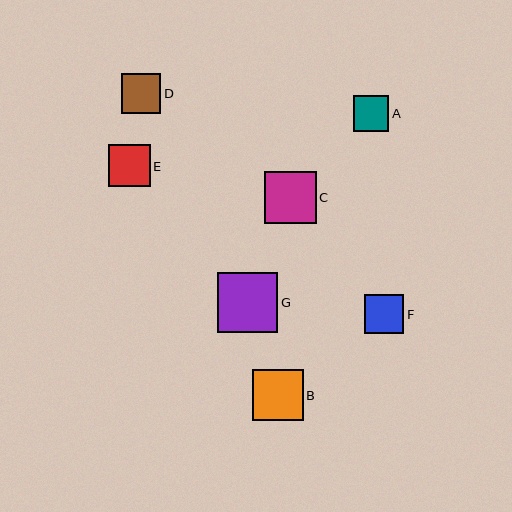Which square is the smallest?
Square A is the smallest with a size of approximately 36 pixels.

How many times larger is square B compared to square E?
Square B is approximately 1.2 times the size of square E.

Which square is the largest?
Square G is the largest with a size of approximately 61 pixels.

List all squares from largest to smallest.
From largest to smallest: G, C, B, E, F, D, A.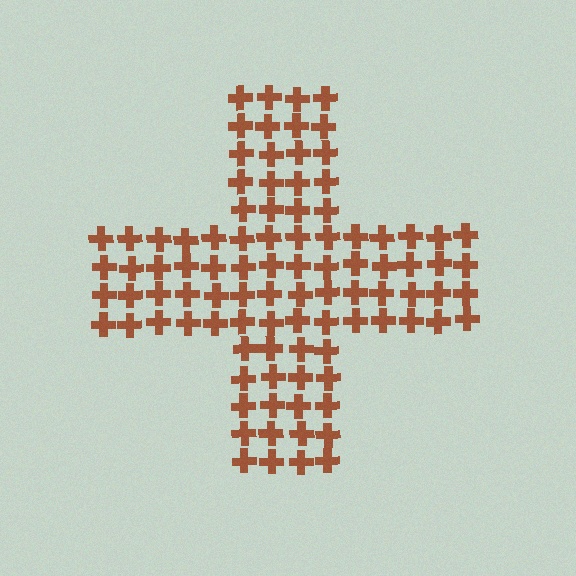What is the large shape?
The large shape is a cross.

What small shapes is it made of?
It is made of small crosses.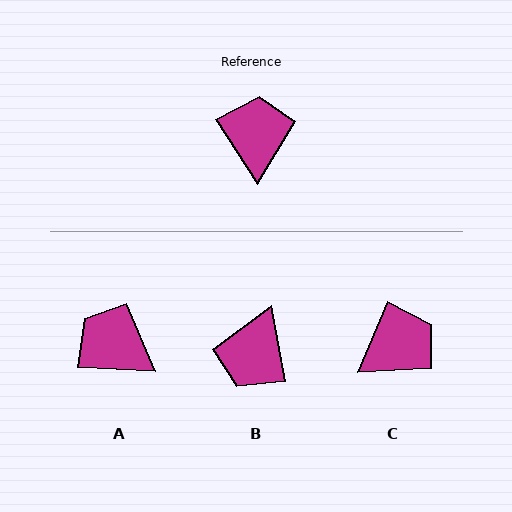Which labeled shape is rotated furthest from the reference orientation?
B, about 158 degrees away.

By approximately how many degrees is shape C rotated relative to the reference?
Approximately 55 degrees clockwise.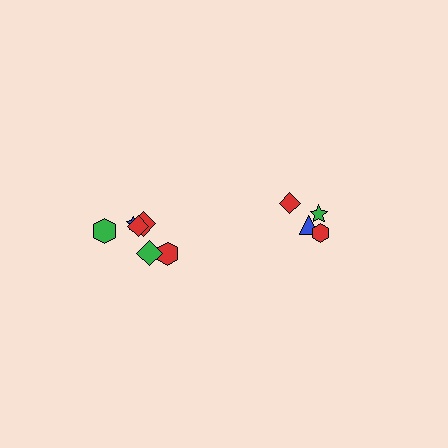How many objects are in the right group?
There are 4 objects.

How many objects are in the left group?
There are 6 objects.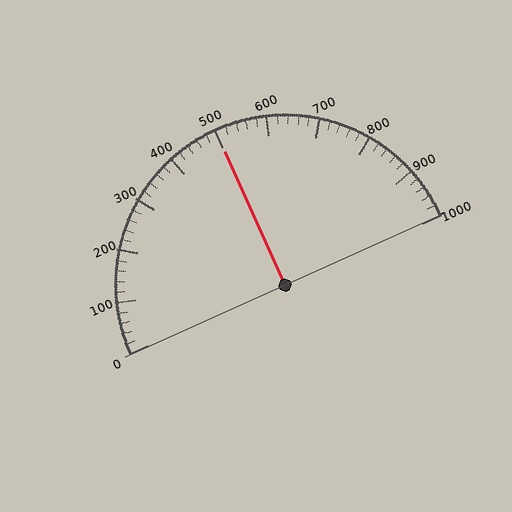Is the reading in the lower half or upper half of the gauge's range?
The reading is in the upper half of the range (0 to 1000).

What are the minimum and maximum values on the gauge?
The gauge ranges from 0 to 1000.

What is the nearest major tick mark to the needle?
The nearest major tick mark is 500.